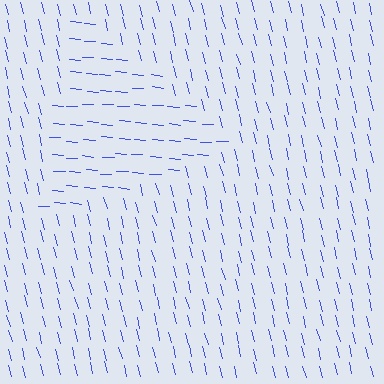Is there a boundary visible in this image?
Yes, there is a texture boundary formed by a change in line orientation.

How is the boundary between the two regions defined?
The boundary is defined purely by a change in line orientation (approximately 71 degrees difference). All lines are the same color and thickness.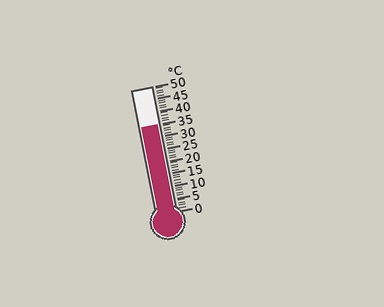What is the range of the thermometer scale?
The thermometer scale ranges from 0°C to 50°C.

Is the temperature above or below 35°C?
The temperature is at 35°C.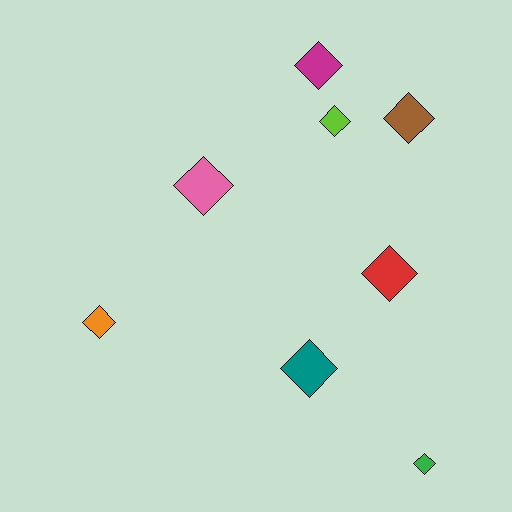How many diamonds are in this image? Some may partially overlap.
There are 8 diamonds.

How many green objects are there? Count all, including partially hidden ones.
There is 1 green object.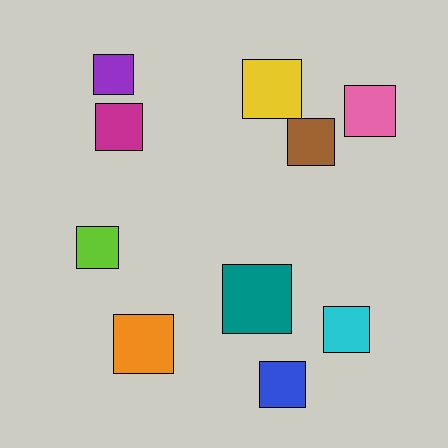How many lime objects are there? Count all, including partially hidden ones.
There is 1 lime object.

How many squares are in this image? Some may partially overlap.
There are 10 squares.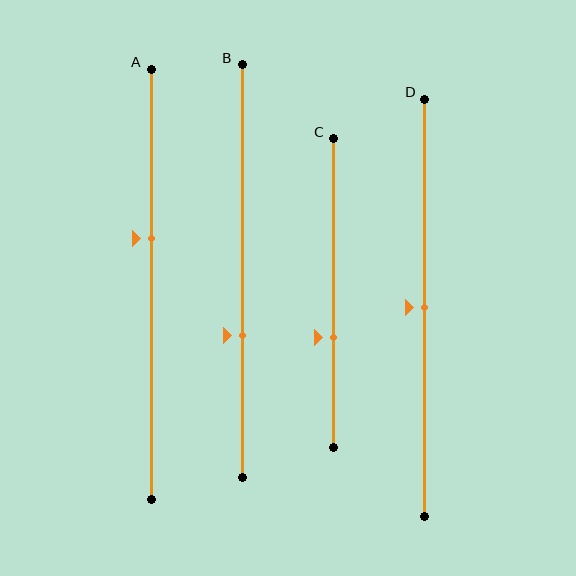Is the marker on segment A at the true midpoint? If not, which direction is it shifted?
No, the marker on segment A is shifted upward by about 11% of the segment length.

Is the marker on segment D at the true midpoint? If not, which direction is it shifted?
Yes, the marker on segment D is at the true midpoint.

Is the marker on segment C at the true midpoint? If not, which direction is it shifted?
No, the marker on segment C is shifted downward by about 15% of the segment length.